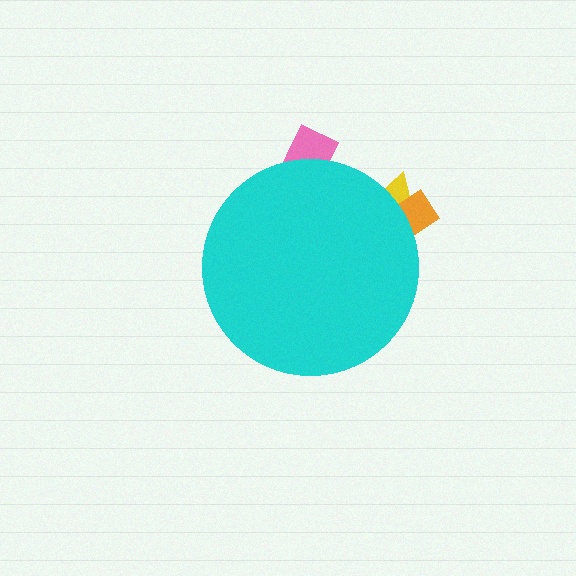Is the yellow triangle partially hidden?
Yes, the yellow triangle is partially hidden behind the cyan circle.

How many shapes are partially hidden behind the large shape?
3 shapes are partially hidden.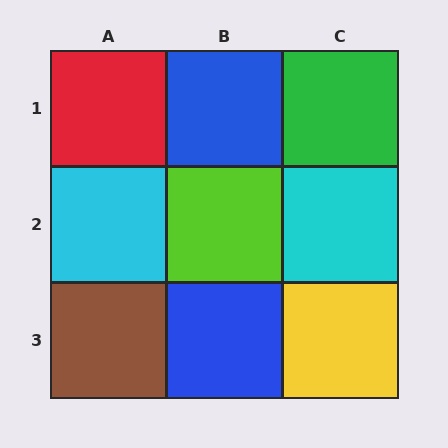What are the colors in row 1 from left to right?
Red, blue, green.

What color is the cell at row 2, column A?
Cyan.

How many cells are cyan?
2 cells are cyan.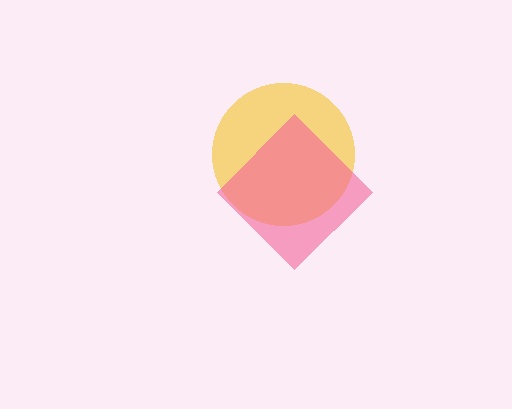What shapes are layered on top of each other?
The layered shapes are: a yellow circle, a pink diamond.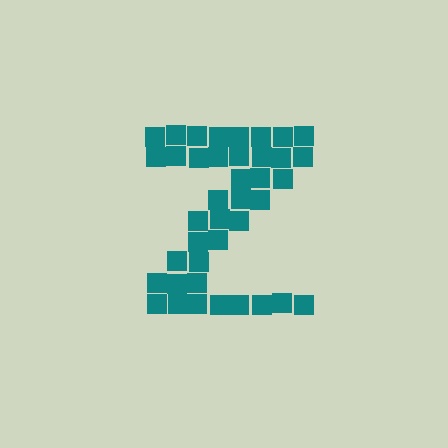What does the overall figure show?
The overall figure shows the letter Z.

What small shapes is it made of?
It is made of small squares.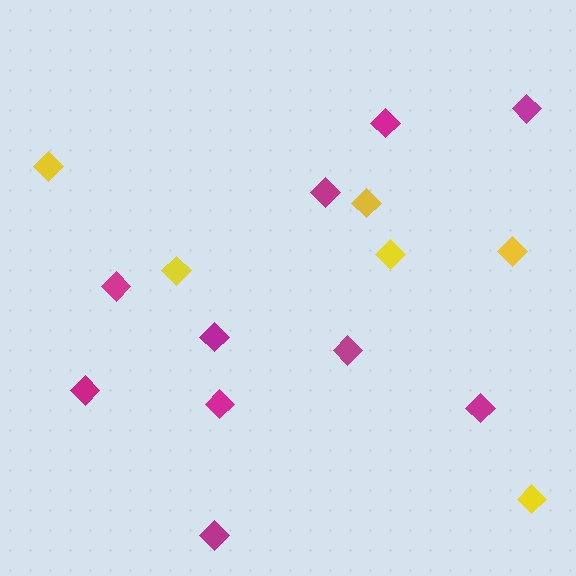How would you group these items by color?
There are 2 groups: one group of magenta diamonds (10) and one group of yellow diamonds (6).